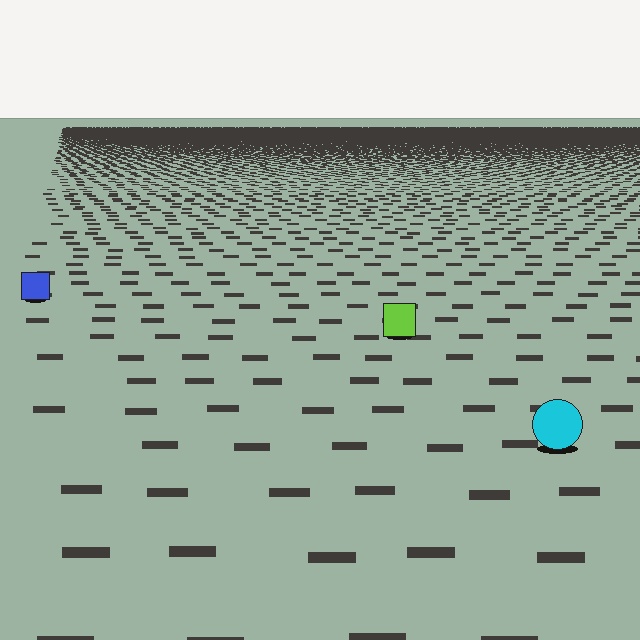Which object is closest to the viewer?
The cyan circle is closest. The texture marks near it are larger and more spread out.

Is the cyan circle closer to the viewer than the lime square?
Yes. The cyan circle is closer — you can tell from the texture gradient: the ground texture is coarser near it.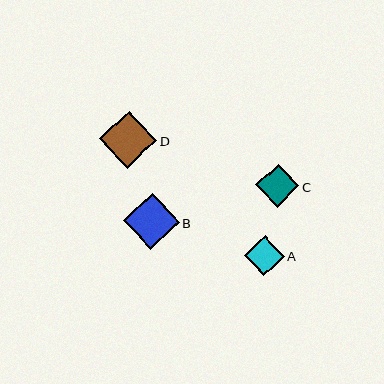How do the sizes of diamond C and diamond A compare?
Diamond C and diamond A are approximately the same size.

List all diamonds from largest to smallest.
From largest to smallest: D, B, C, A.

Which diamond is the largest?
Diamond D is the largest with a size of approximately 57 pixels.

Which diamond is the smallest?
Diamond A is the smallest with a size of approximately 40 pixels.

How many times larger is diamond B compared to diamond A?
Diamond B is approximately 1.4 times the size of diamond A.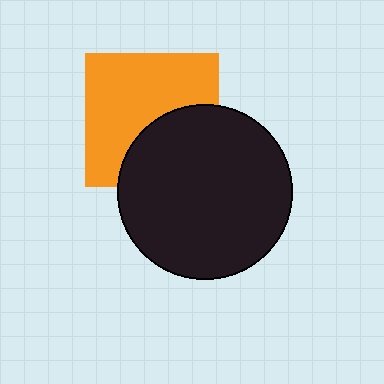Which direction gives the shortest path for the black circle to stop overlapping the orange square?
Moving down gives the shortest separation.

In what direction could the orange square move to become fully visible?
The orange square could move up. That would shift it out from behind the black circle entirely.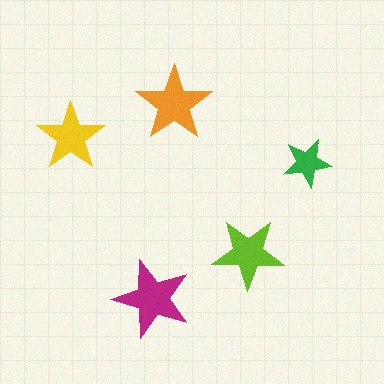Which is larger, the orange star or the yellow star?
The orange one.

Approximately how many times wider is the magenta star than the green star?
About 1.5 times wider.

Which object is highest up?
The orange star is topmost.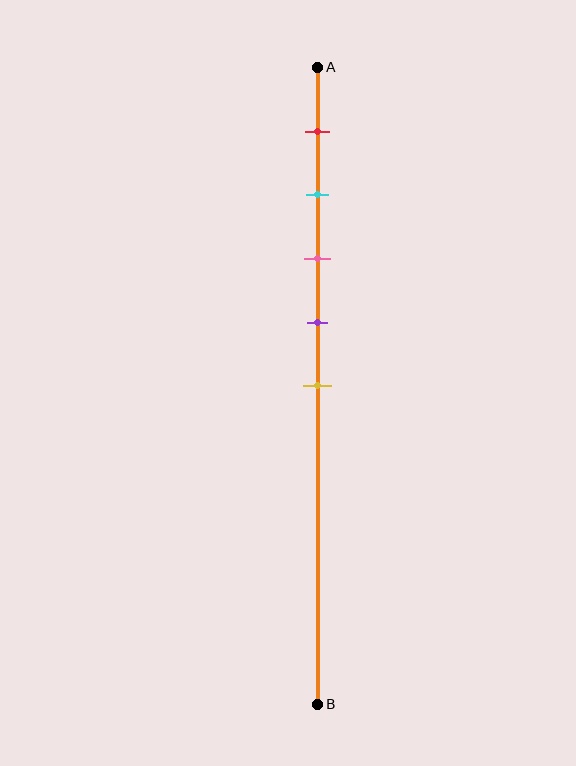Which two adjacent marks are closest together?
The cyan and pink marks are the closest adjacent pair.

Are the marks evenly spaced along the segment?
Yes, the marks are approximately evenly spaced.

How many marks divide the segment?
There are 5 marks dividing the segment.